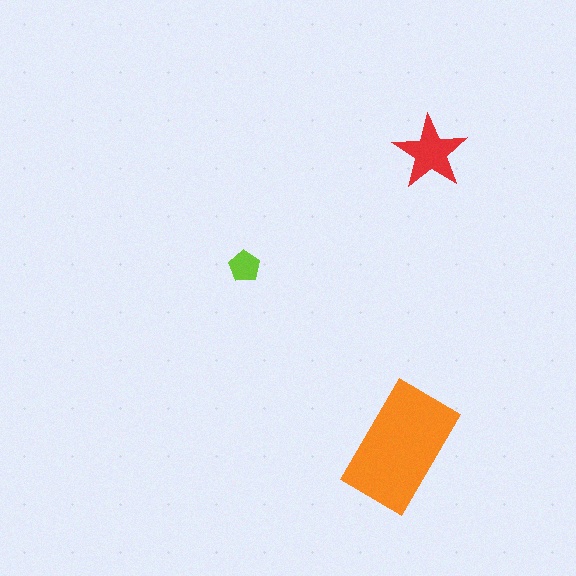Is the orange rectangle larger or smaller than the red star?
Larger.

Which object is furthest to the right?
The red star is rightmost.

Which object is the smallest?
The lime pentagon.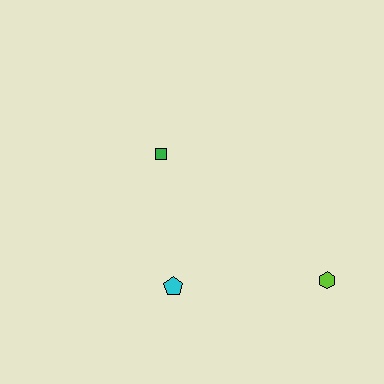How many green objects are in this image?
There is 1 green object.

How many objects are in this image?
There are 3 objects.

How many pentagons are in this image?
There is 1 pentagon.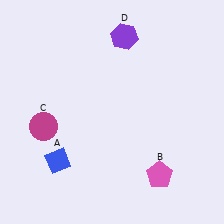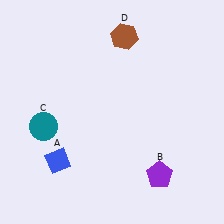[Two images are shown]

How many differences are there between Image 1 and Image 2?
There are 3 differences between the two images.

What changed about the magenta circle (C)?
In Image 1, C is magenta. In Image 2, it changed to teal.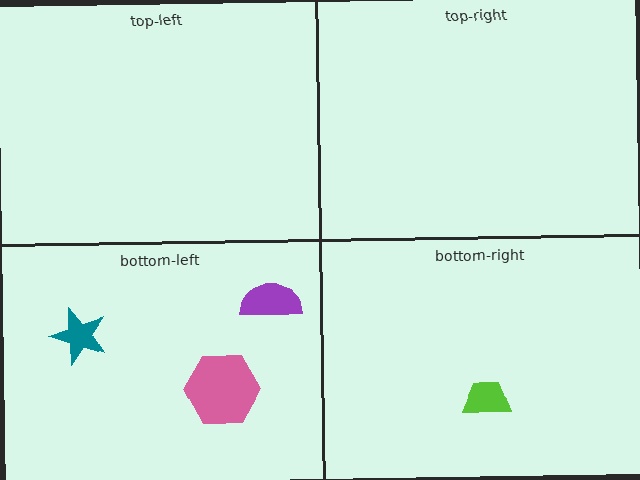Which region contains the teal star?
The bottom-left region.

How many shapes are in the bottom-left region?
3.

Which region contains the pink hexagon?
The bottom-left region.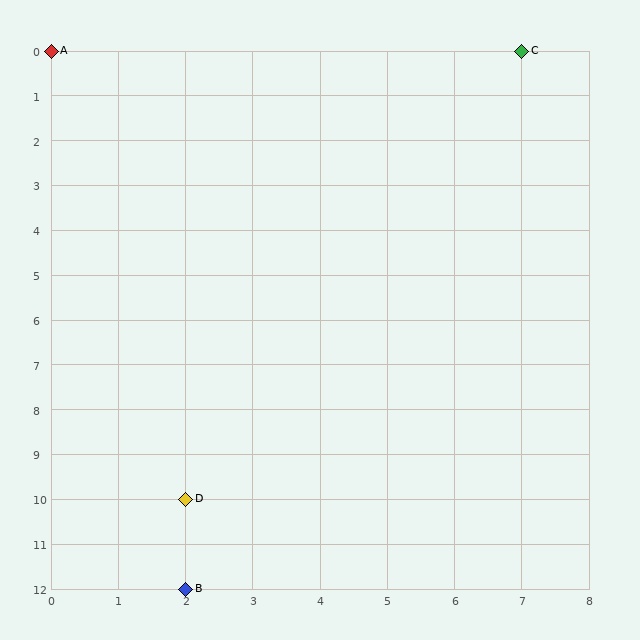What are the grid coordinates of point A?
Point A is at grid coordinates (0, 0).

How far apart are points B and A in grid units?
Points B and A are 2 columns and 12 rows apart (about 12.2 grid units diagonally).